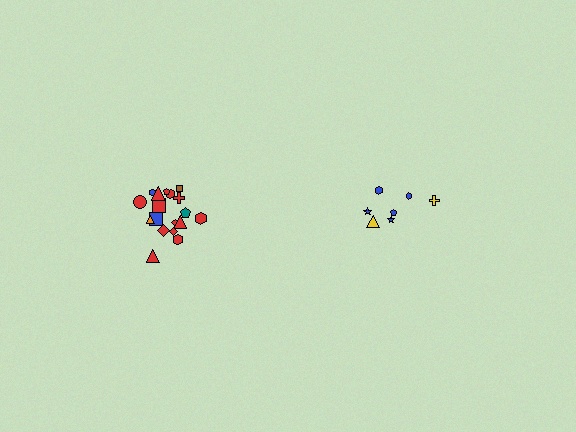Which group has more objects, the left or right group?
The left group.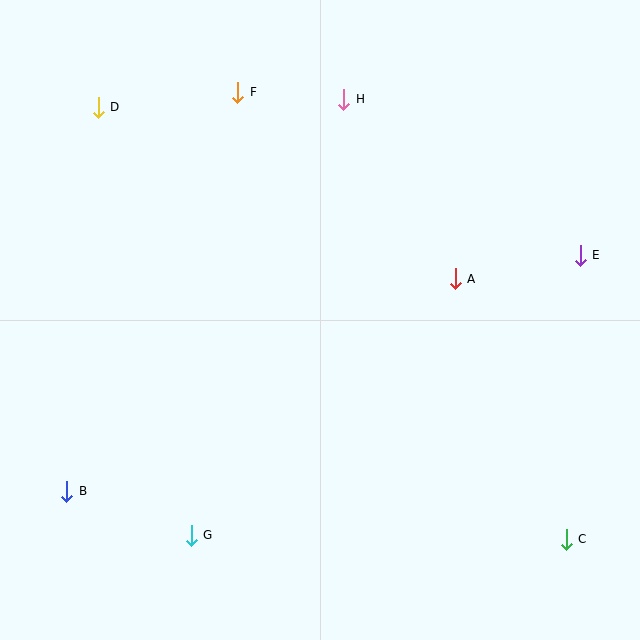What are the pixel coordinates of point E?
Point E is at (580, 255).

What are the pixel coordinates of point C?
Point C is at (566, 539).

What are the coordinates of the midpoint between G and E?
The midpoint between G and E is at (386, 395).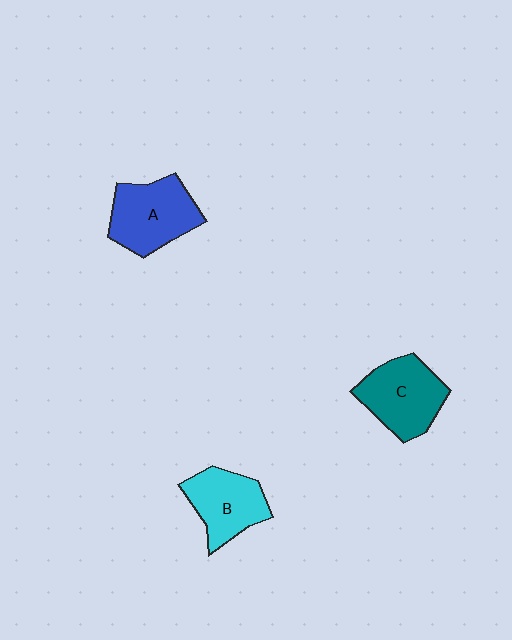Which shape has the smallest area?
Shape B (cyan).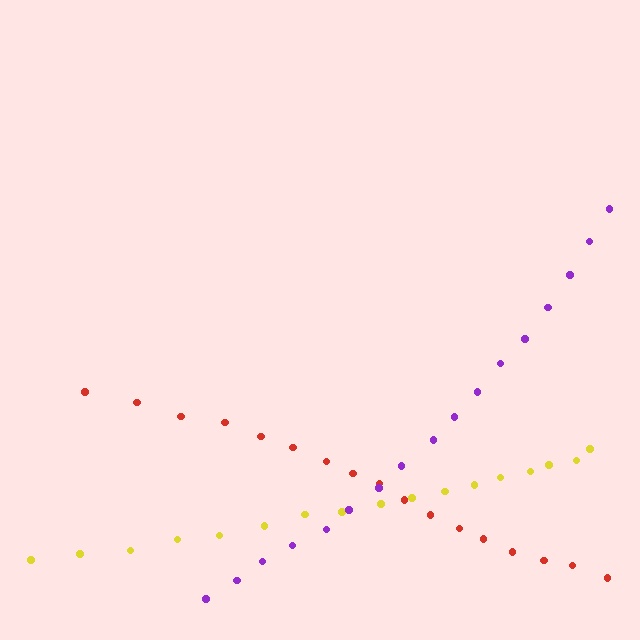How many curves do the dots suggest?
There are 3 distinct paths.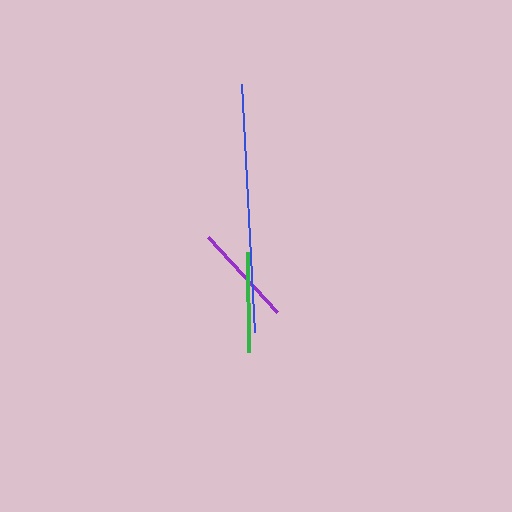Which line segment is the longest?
The blue line is the longest at approximately 248 pixels.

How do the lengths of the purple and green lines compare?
The purple and green lines are approximately the same length.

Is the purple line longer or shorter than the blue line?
The blue line is longer than the purple line.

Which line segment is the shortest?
The green line is the shortest at approximately 99 pixels.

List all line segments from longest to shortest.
From longest to shortest: blue, purple, green.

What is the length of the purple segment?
The purple segment is approximately 102 pixels long.